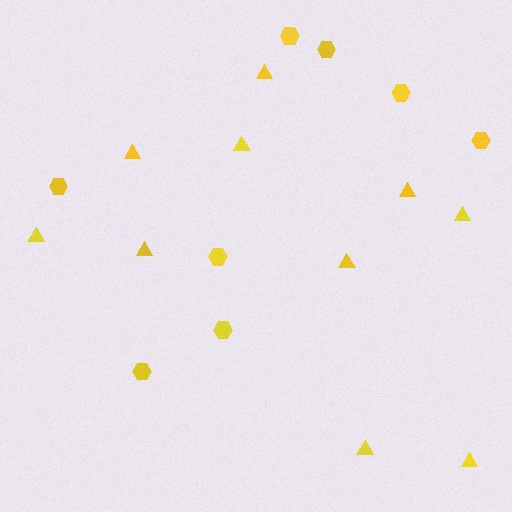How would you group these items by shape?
There are 2 groups: one group of hexagons (8) and one group of triangles (10).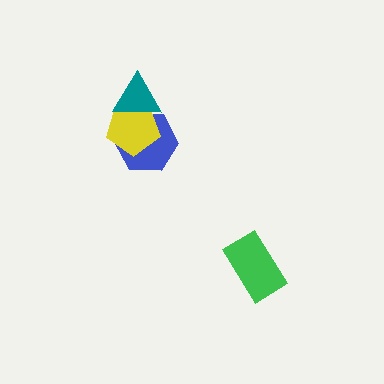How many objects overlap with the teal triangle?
2 objects overlap with the teal triangle.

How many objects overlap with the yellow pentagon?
2 objects overlap with the yellow pentagon.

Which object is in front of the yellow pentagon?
The teal triangle is in front of the yellow pentagon.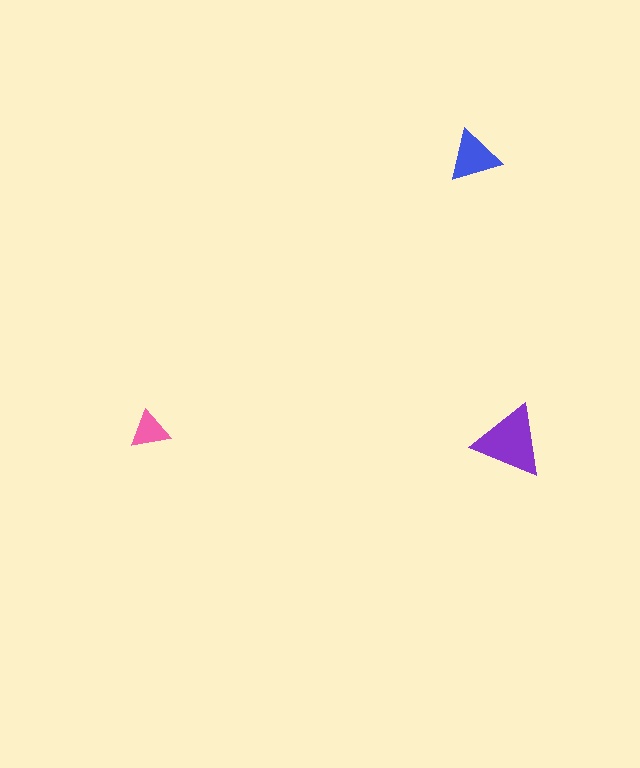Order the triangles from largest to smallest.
the purple one, the blue one, the pink one.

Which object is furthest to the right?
The purple triangle is rightmost.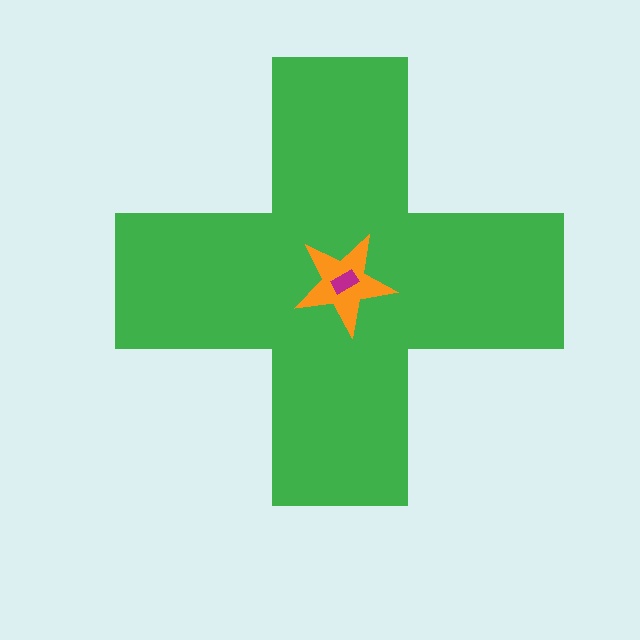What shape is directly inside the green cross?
The orange star.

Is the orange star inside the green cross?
Yes.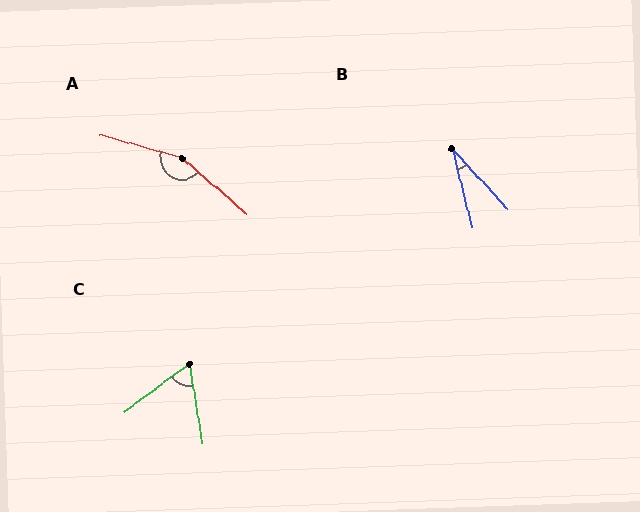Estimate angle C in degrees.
Approximately 63 degrees.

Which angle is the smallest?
B, at approximately 29 degrees.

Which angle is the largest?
A, at approximately 155 degrees.